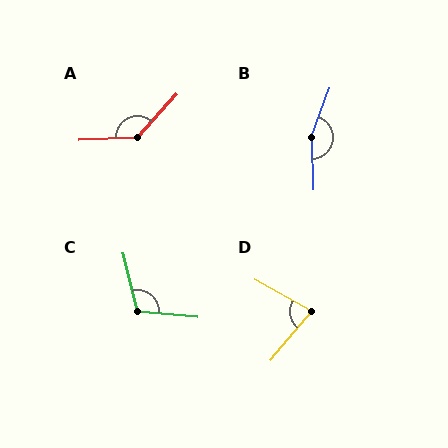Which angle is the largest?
B, at approximately 158 degrees.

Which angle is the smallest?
D, at approximately 79 degrees.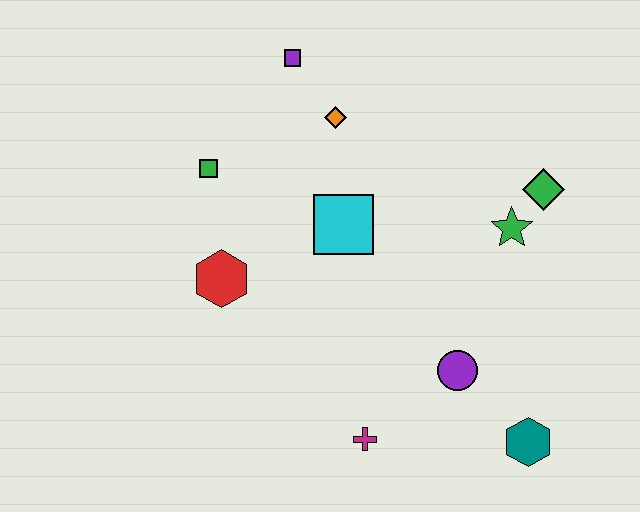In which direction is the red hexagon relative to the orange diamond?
The red hexagon is below the orange diamond.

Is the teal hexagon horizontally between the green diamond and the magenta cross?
Yes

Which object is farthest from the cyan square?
The teal hexagon is farthest from the cyan square.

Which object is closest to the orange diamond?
The purple square is closest to the orange diamond.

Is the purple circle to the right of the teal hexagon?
No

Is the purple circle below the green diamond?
Yes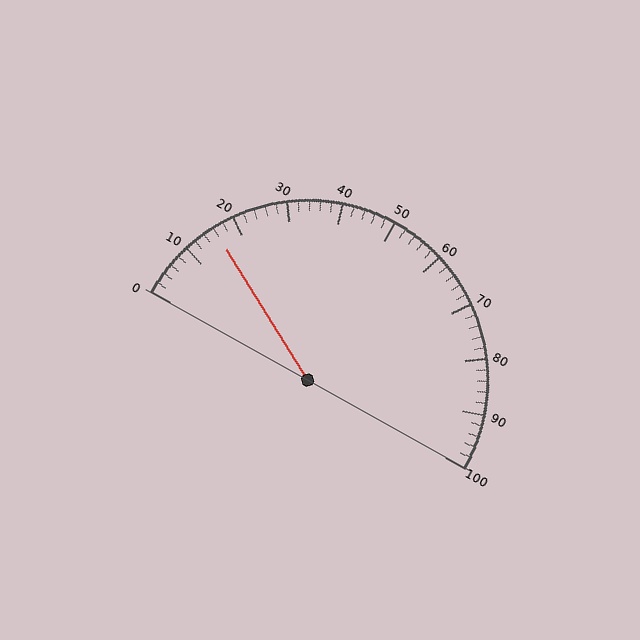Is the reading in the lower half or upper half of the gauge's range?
The reading is in the lower half of the range (0 to 100).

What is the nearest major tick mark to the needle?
The nearest major tick mark is 20.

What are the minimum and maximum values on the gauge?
The gauge ranges from 0 to 100.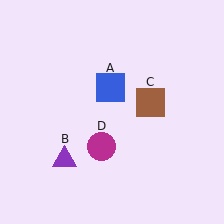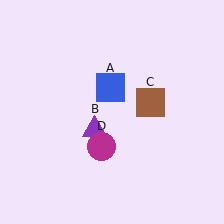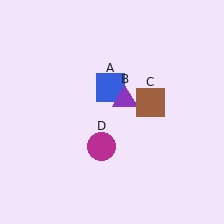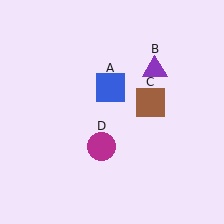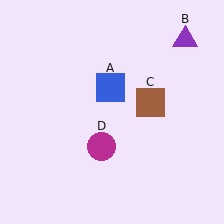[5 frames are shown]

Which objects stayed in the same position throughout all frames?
Blue square (object A) and brown square (object C) and magenta circle (object D) remained stationary.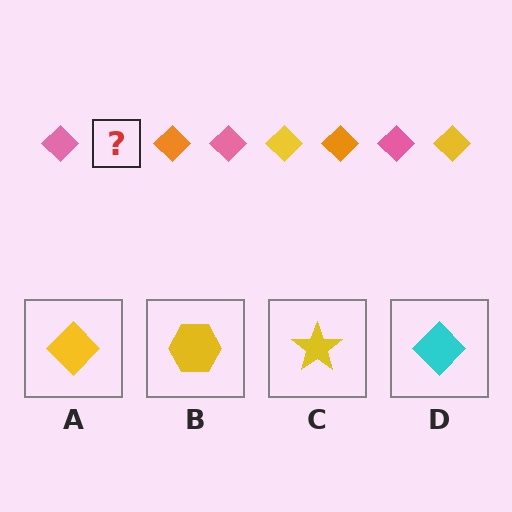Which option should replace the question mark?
Option A.